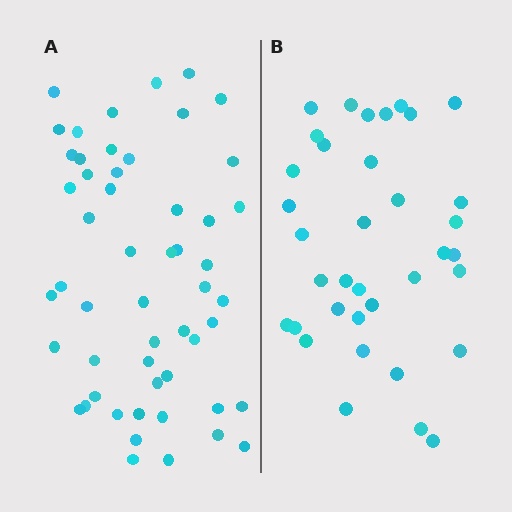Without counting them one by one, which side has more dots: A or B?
Region A (the left region) has more dots.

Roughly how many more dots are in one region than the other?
Region A has approximately 15 more dots than region B.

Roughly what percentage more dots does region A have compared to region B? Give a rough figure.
About 45% more.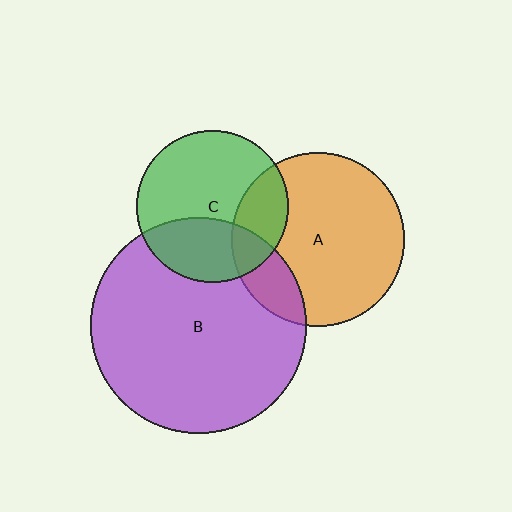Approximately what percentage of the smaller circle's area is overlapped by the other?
Approximately 35%.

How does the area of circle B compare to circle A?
Approximately 1.6 times.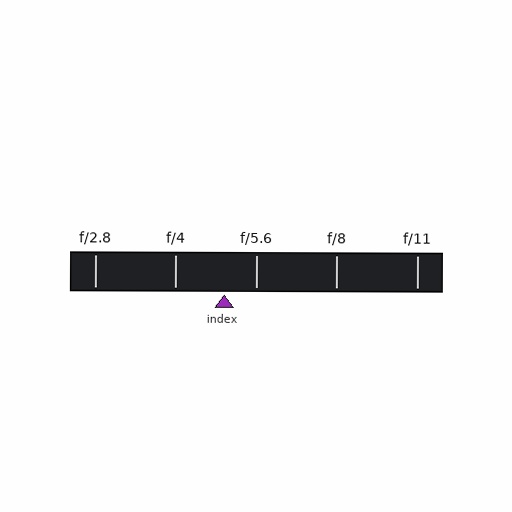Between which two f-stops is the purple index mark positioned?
The index mark is between f/4 and f/5.6.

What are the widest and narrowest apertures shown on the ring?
The widest aperture shown is f/2.8 and the narrowest is f/11.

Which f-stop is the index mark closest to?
The index mark is closest to f/5.6.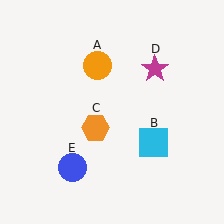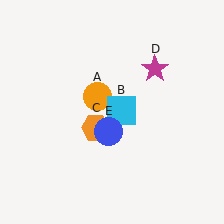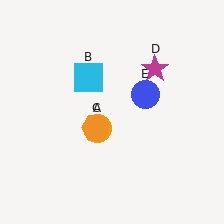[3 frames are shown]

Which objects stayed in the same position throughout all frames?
Orange hexagon (object C) and magenta star (object D) remained stationary.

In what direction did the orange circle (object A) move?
The orange circle (object A) moved down.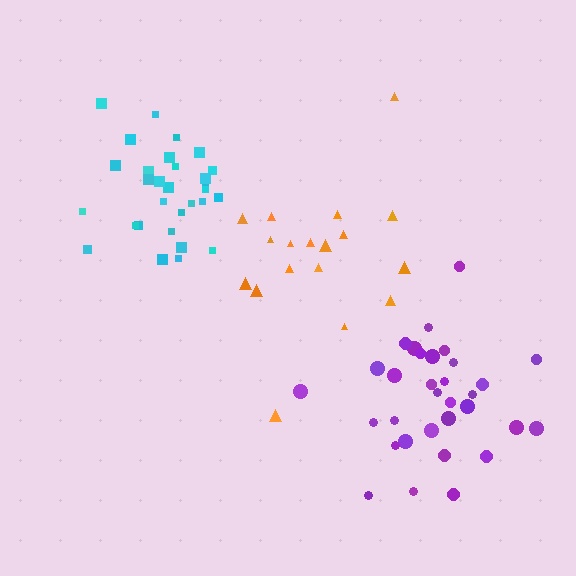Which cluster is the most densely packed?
Cyan.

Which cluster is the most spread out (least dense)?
Orange.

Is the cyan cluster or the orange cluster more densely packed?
Cyan.